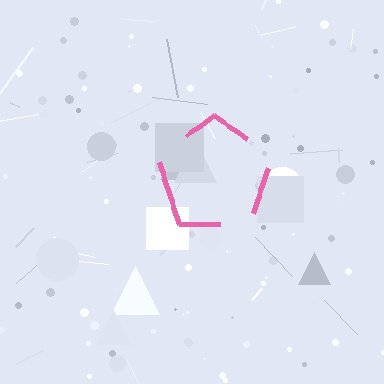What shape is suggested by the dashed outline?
The dashed outline suggests a pentagon.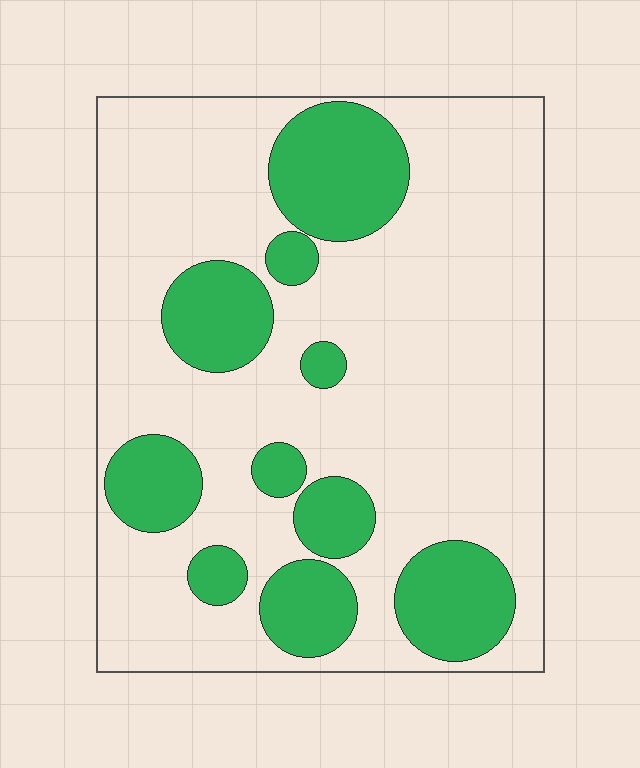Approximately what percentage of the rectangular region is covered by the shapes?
Approximately 25%.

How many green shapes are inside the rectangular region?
10.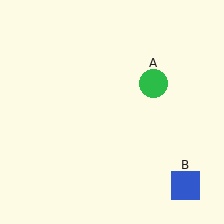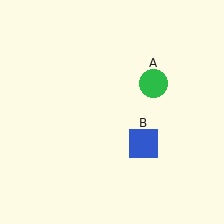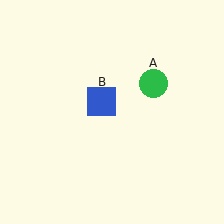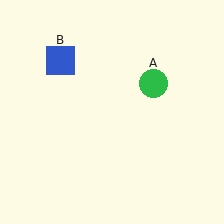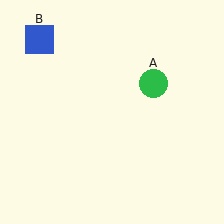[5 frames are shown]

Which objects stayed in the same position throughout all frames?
Green circle (object A) remained stationary.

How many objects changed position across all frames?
1 object changed position: blue square (object B).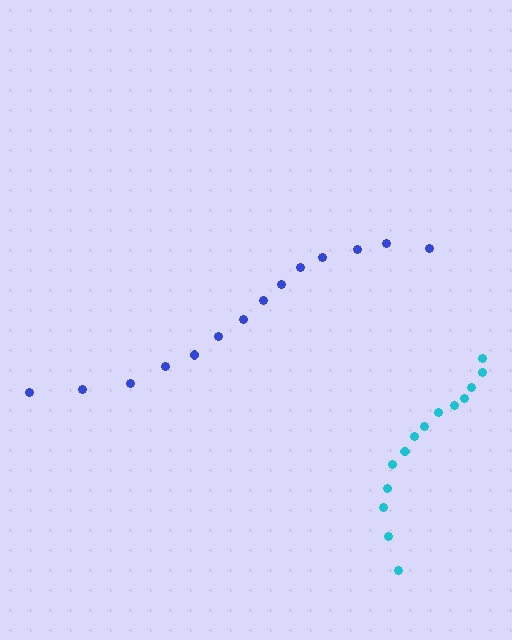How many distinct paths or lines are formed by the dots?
There are 2 distinct paths.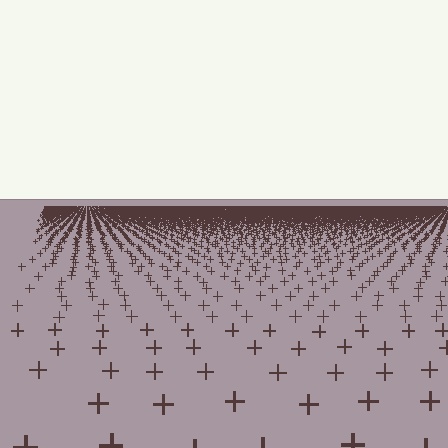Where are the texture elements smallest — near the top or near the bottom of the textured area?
Near the top.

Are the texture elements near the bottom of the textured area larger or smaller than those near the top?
Larger. Near the bottom, elements are closer to the viewer and appear at a bigger on-screen size.